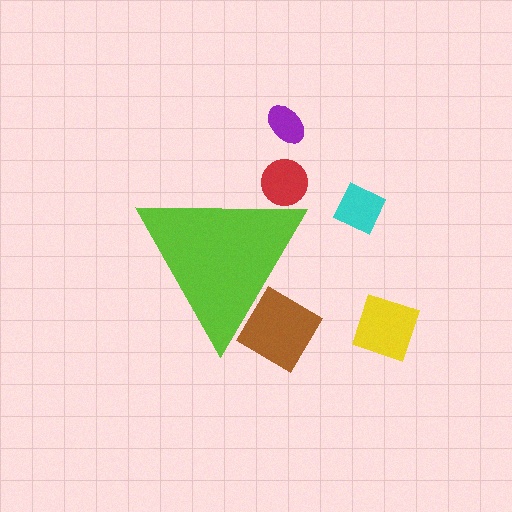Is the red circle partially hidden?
Yes, the red circle is partially hidden behind the lime triangle.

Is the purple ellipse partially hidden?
No, the purple ellipse is fully visible.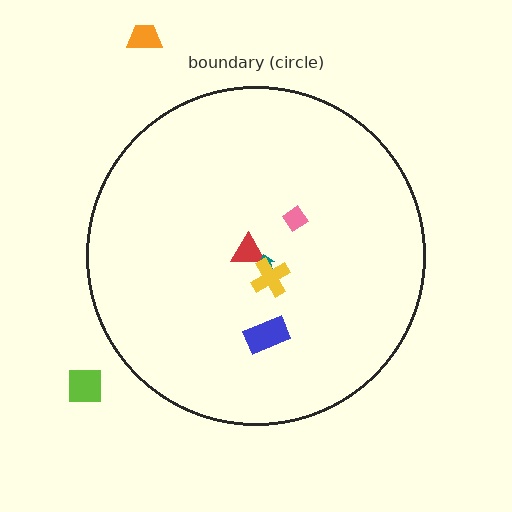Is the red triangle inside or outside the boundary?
Inside.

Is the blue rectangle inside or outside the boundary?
Inside.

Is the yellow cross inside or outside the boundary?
Inside.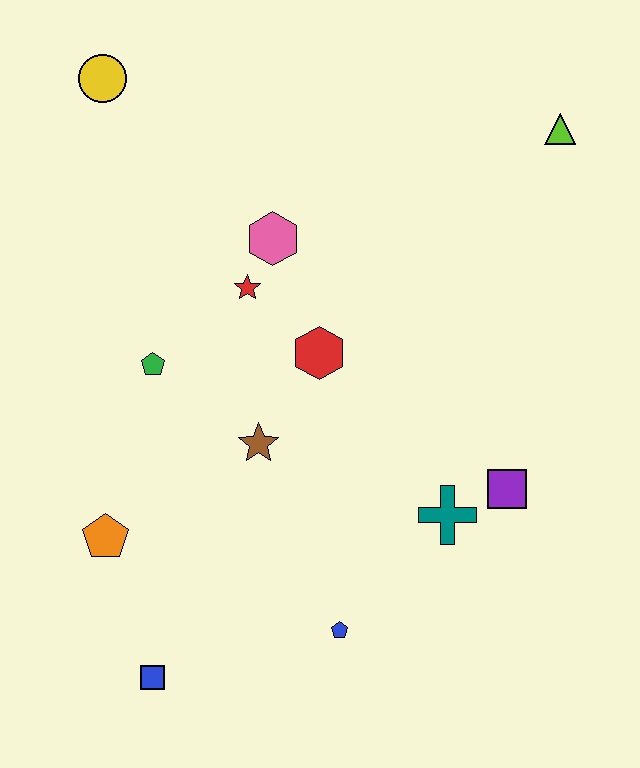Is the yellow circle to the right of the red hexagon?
No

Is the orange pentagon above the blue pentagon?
Yes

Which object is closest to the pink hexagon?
The red star is closest to the pink hexagon.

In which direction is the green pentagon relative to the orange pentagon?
The green pentagon is above the orange pentagon.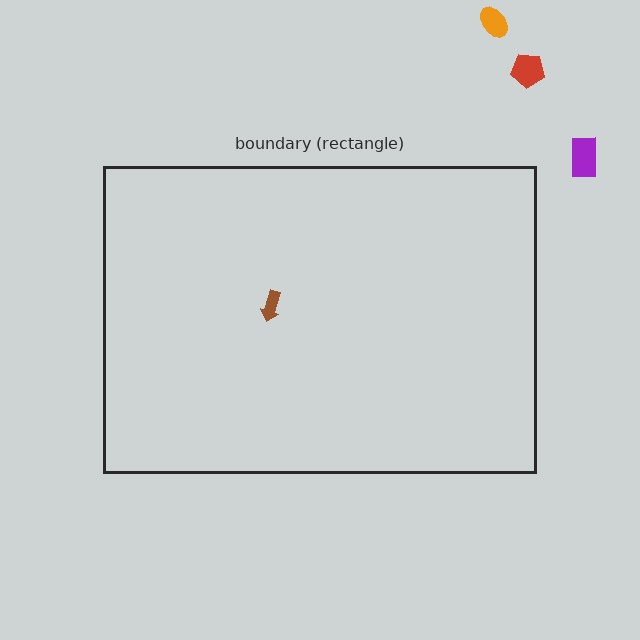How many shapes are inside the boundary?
1 inside, 3 outside.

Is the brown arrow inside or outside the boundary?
Inside.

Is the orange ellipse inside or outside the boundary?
Outside.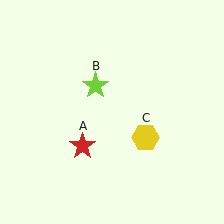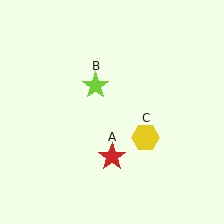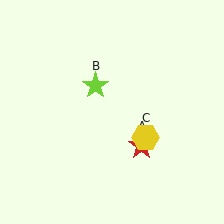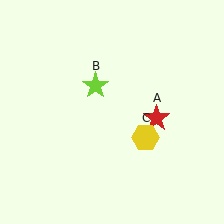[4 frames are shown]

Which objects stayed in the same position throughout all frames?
Lime star (object B) and yellow hexagon (object C) remained stationary.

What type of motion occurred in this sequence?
The red star (object A) rotated counterclockwise around the center of the scene.